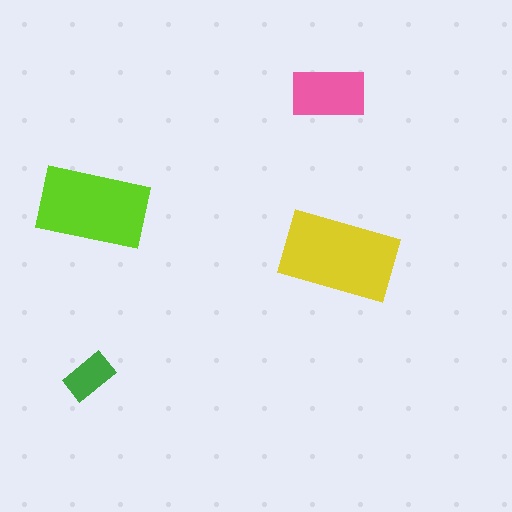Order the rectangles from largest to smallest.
the yellow one, the lime one, the pink one, the green one.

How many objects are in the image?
There are 4 objects in the image.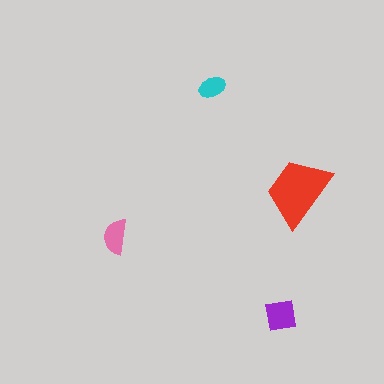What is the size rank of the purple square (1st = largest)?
2nd.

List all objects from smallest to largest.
The cyan ellipse, the pink semicircle, the purple square, the red trapezoid.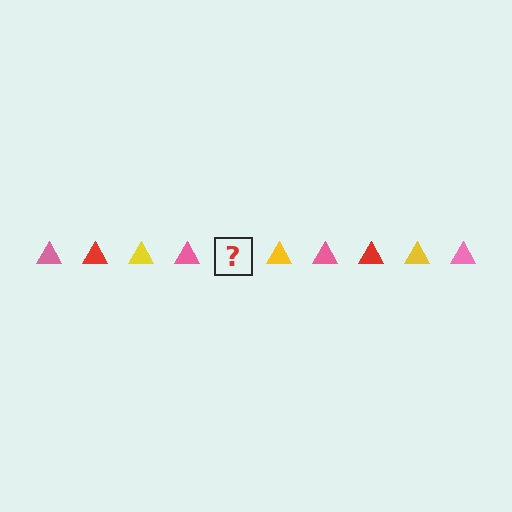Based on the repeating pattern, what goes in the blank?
The blank should be a red triangle.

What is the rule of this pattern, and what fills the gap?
The rule is that the pattern cycles through pink, red, yellow triangles. The gap should be filled with a red triangle.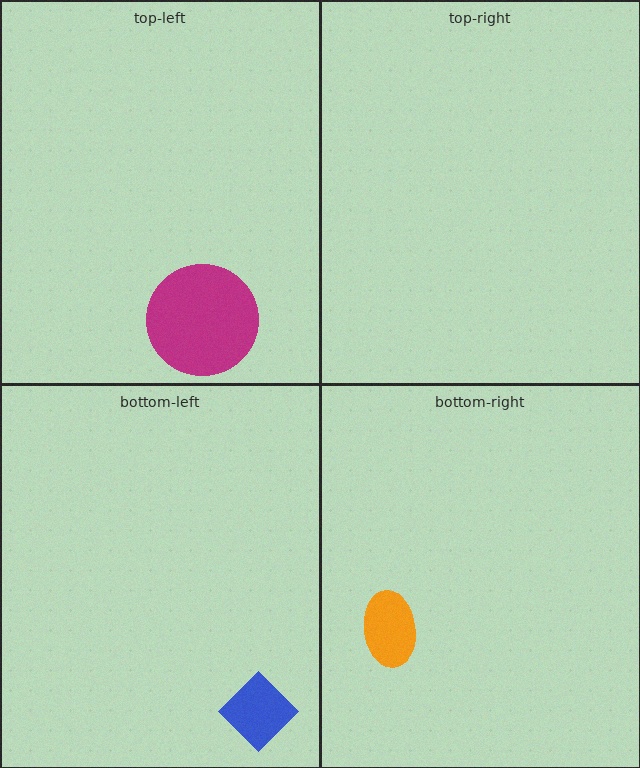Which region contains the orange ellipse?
The bottom-right region.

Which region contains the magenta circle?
The top-left region.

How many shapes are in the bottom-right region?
1.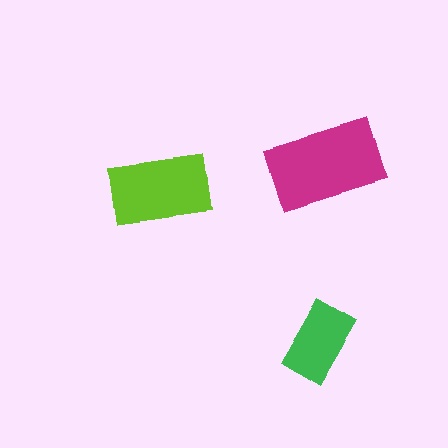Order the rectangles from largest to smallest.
the magenta one, the lime one, the green one.